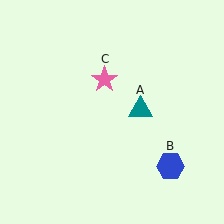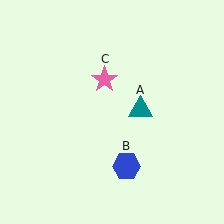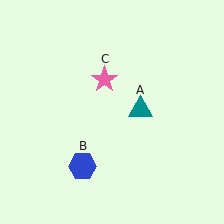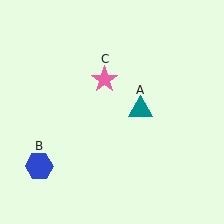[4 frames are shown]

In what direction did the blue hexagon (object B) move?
The blue hexagon (object B) moved left.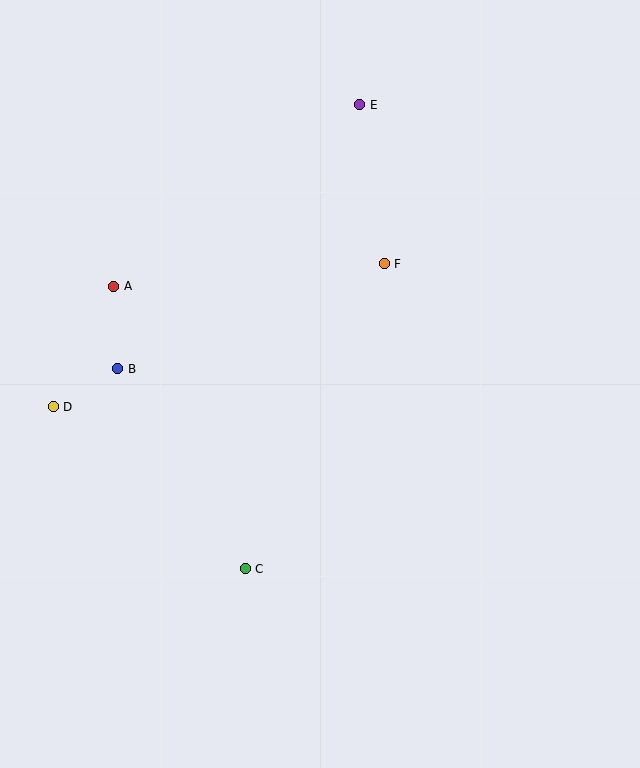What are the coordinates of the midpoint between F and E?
The midpoint between F and E is at (372, 184).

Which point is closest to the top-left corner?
Point A is closest to the top-left corner.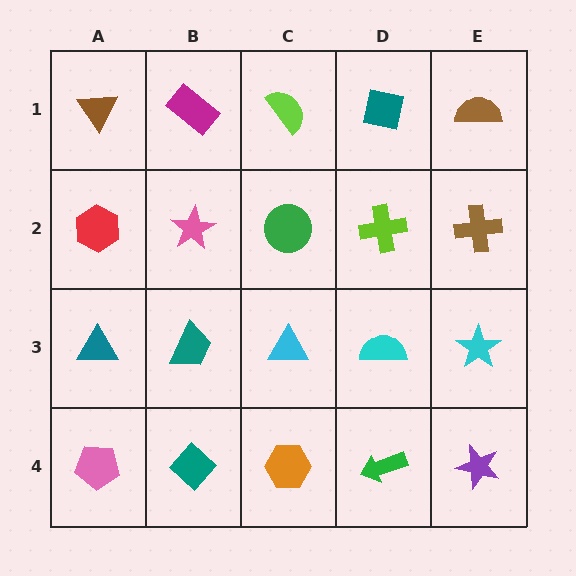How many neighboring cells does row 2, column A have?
3.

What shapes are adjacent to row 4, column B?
A teal trapezoid (row 3, column B), a pink pentagon (row 4, column A), an orange hexagon (row 4, column C).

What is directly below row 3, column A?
A pink pentagon.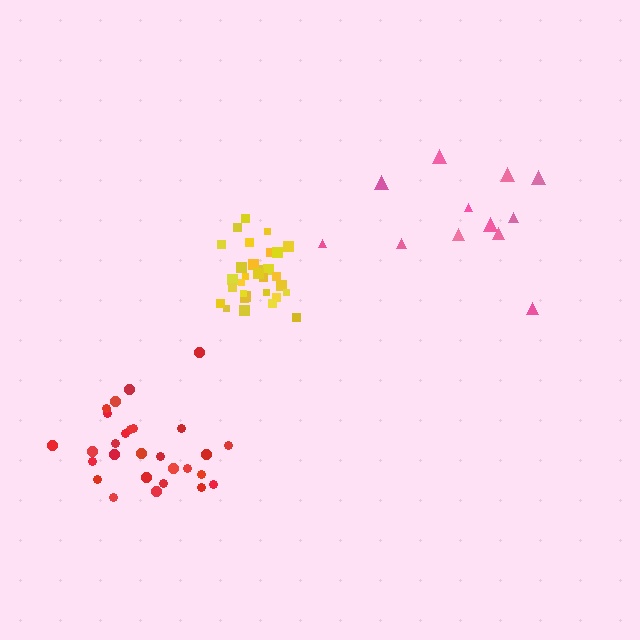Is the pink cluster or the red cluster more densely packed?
Red.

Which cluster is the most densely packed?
Yellow.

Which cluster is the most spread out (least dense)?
Pink.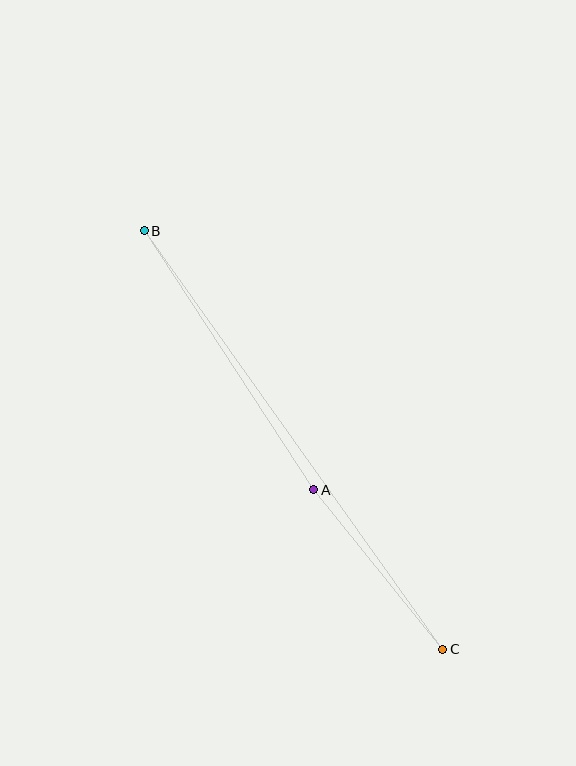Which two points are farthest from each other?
Points B and C are farthest from each other.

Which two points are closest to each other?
Points A and C are closest to each other.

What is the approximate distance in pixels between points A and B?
The distance between A and B is approximately 310 pixels.